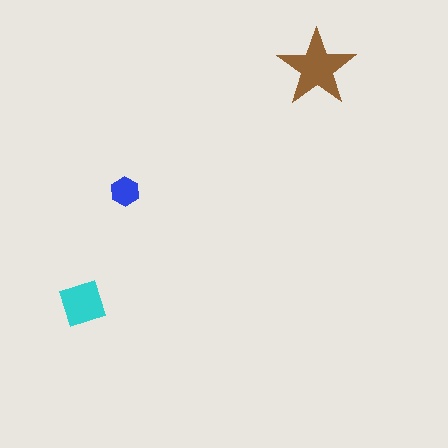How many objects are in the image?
There are 3 objects in the image.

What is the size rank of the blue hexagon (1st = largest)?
3rd.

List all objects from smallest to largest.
The blue hexagon, the cyan diamond, the brown star.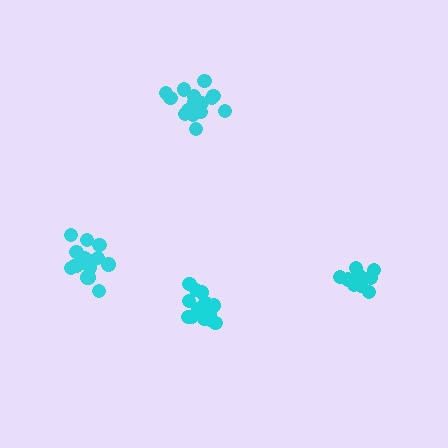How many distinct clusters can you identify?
There are 4 distinct clusters.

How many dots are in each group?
Group 1: 12 dots, Group 2: 15 dots, Group 3: 17 dots, Group 4: 17 dots (61 total).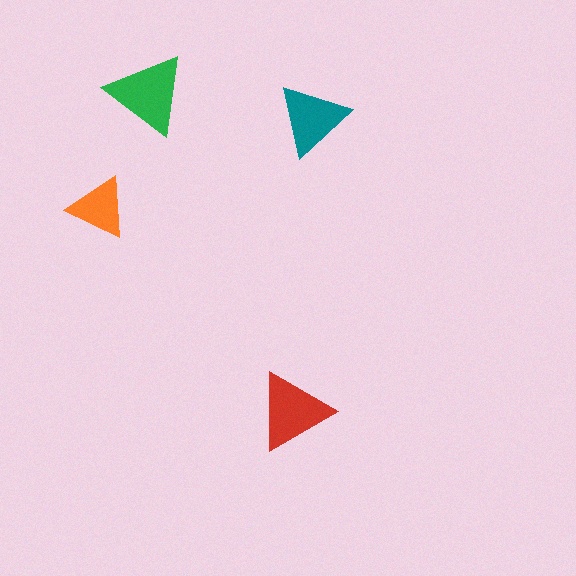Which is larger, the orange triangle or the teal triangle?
The teal one.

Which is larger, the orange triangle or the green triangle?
The green one.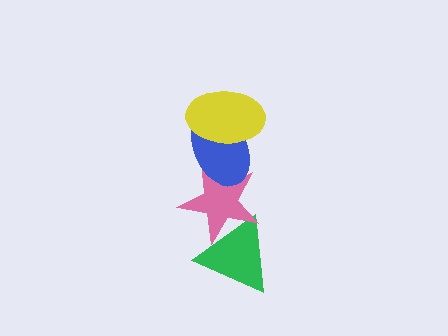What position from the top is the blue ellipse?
The blue ellipse is 2nd from the top.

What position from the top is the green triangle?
The green triangle is 4th from the top.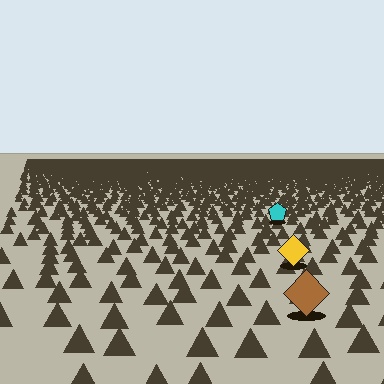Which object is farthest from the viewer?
The cyan pentagon is farthest from the viewer. It appears smaller and the ground texture around it is denser.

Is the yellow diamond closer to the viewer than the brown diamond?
No. The brown diamond is closer — you can tell from the texture gradient: the ground texture is coarser near it.